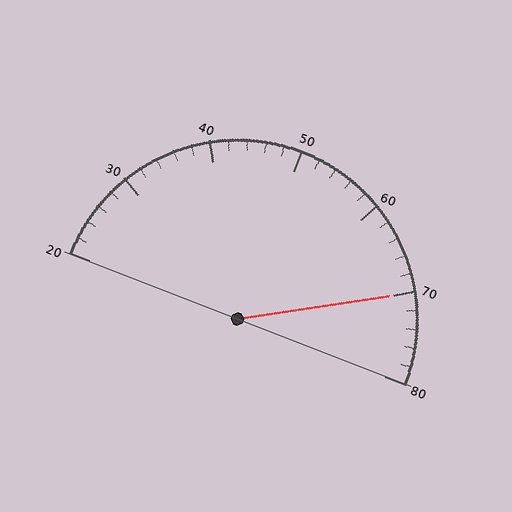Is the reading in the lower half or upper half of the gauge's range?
The reading is in the upper half of the range (20 to 80).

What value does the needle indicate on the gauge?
The needle indicates approximately 70.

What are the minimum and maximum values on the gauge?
The gauge ranges from 20 to 80.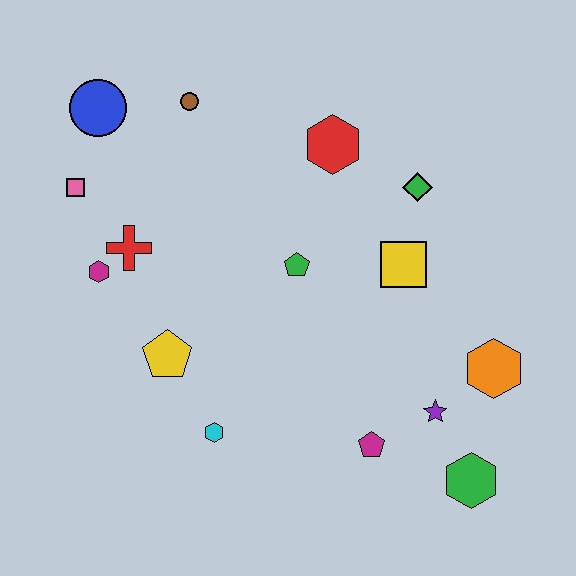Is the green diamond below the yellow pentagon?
No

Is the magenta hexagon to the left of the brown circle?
Yes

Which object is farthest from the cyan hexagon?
The blue circle is farthest from the cyan hexagon.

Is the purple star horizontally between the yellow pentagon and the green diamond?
No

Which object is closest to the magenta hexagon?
The red cross is closest to the magenta hexagon.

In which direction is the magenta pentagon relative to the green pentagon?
The magenta pentagon is below the green pentagon.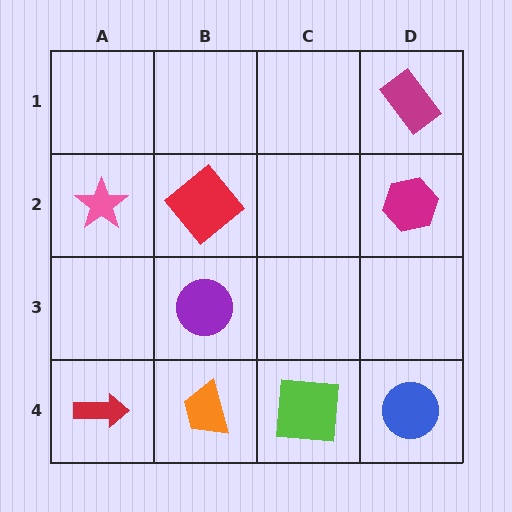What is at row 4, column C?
A lime square.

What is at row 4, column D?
A blue circle.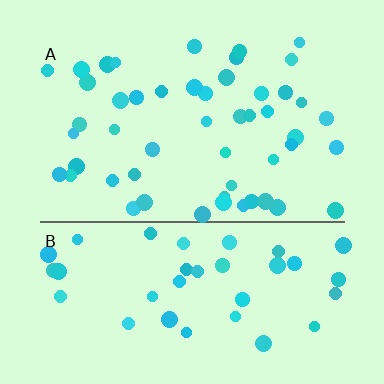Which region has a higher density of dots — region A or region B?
A (the top).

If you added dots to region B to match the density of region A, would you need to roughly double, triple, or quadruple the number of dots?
Approximately double.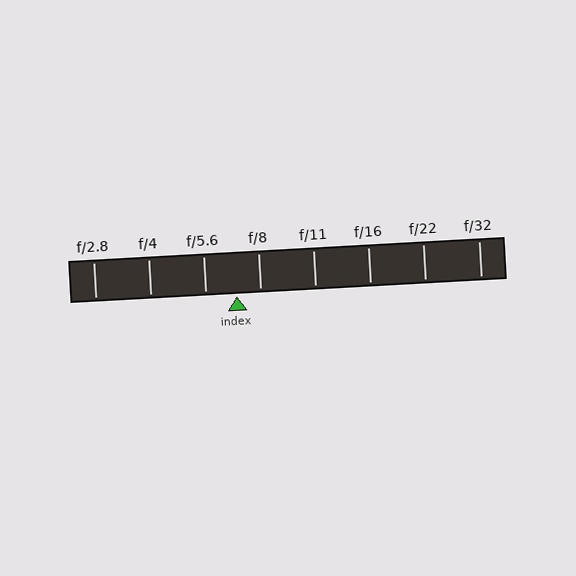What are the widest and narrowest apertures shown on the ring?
The widest aperture shown is f/2.8 and the narrowest is f/32.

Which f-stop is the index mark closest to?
The index mark is closest to f/8.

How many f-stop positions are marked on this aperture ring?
There are 8 f-stop positions marked.